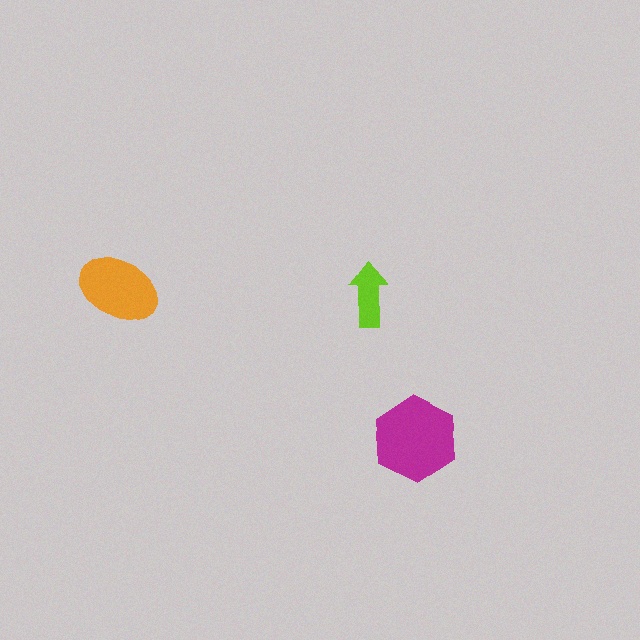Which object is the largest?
The magenta hexagon.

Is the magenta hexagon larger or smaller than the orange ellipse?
Larger.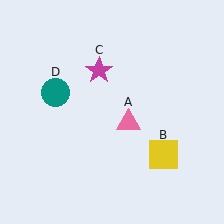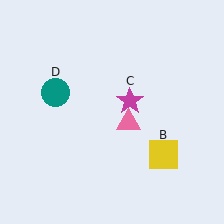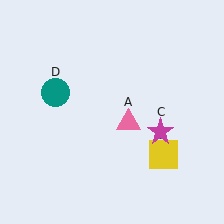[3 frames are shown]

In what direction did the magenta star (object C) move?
The magenta star (object C) moved down and to the right.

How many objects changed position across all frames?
1 object changed position: magenta star (object C).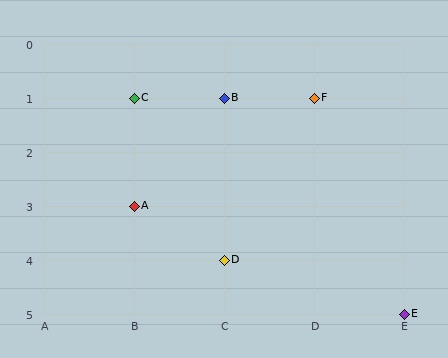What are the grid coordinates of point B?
Point B is at grid coordinates (C, 1).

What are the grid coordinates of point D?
Point D is at grid coordinates (C, 4).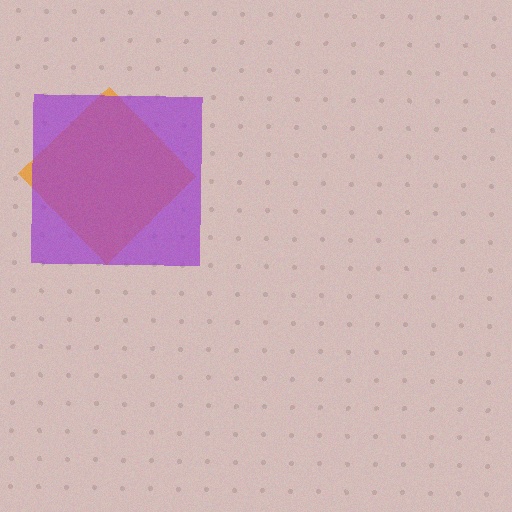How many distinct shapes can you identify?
There are 2 distinct shapes: an orange diamond, a purple square.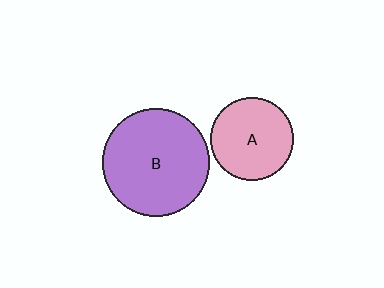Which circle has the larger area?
Circle B (purple).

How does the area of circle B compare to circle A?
Approximately 1.7 times.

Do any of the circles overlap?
No, none of the circles overlap.